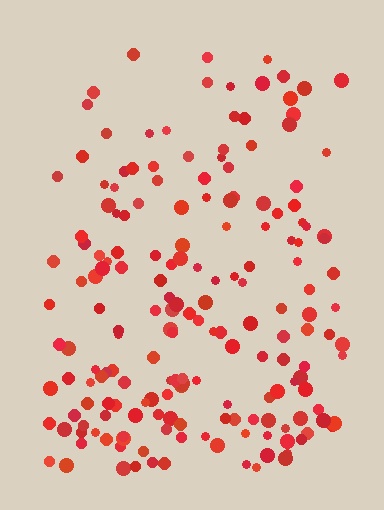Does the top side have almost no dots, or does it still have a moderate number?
Still a moderate number, just noticeably fewer than the bottom.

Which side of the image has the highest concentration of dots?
The bottom.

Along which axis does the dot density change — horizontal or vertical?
Vertical.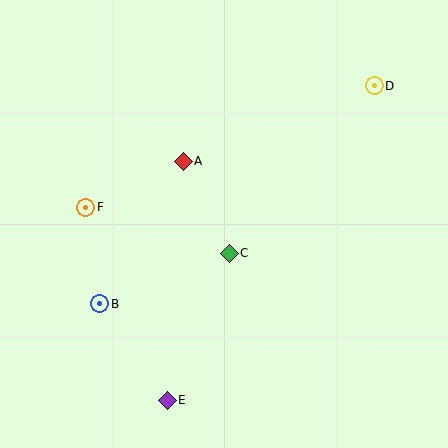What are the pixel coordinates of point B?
Point B is at (100, 304).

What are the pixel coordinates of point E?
Point E is at (167, 400).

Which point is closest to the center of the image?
Point C at (229, 253) is closest to the center.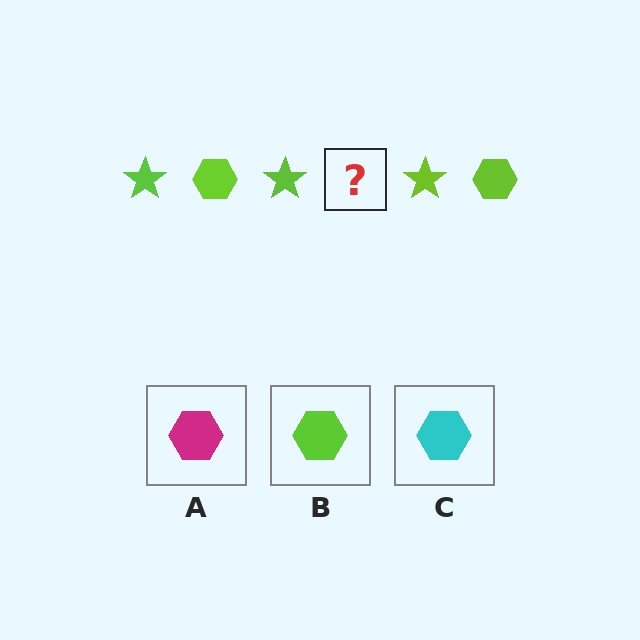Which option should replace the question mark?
Option B.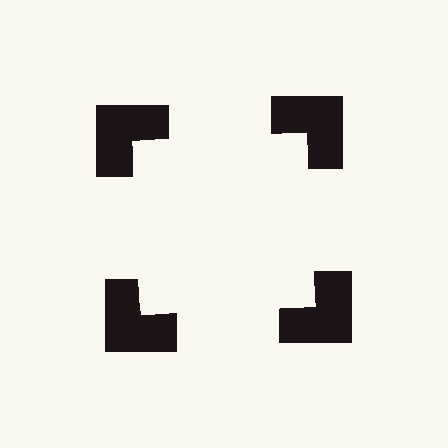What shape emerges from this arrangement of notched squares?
An illusory square — its edges are inferred from the aligned wedge cuts in the notched squares, not physically drawn.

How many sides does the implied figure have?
4 sides.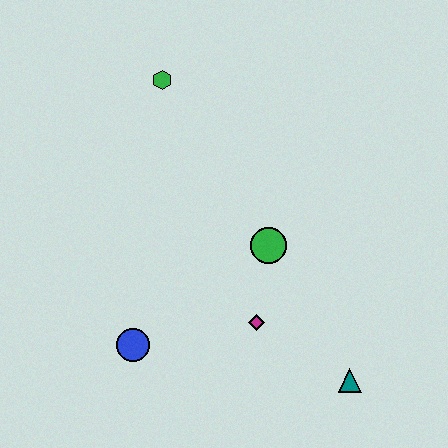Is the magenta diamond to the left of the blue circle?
No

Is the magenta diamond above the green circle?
No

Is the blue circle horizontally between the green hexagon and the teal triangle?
No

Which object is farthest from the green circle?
The green hexagon is farthest from the green circle.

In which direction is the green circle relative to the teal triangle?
The green circle is above the teal triangle.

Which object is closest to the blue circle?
The magenta diamond is closest to the blue circle.